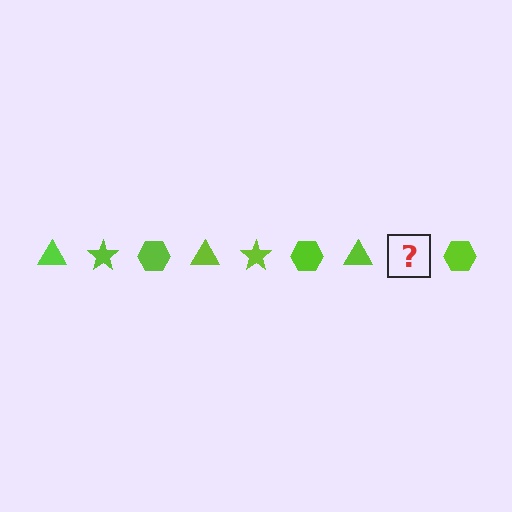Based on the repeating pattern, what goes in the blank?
The blank should be a lime star.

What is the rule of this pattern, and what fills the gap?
The rule is that the pattern cycles through triangle, star, hexagon shapes in lime. The gap should be filled with a lime star.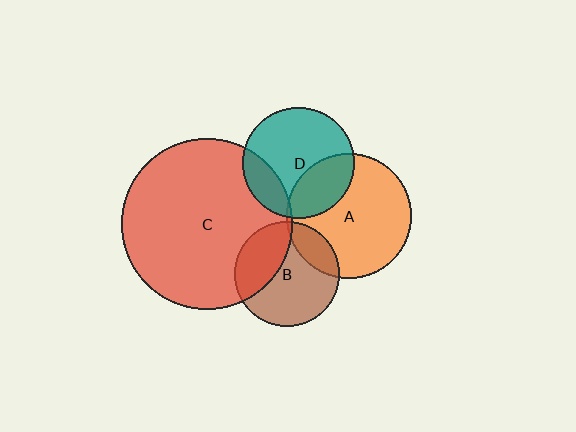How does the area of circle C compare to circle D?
Approximately 2.3 times.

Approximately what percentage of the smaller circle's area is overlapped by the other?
Approximately 30%.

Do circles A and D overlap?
Yes.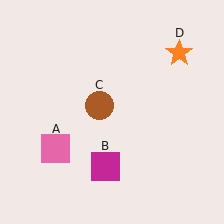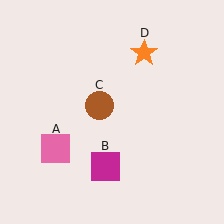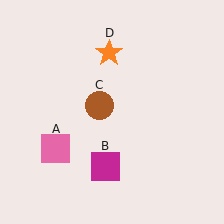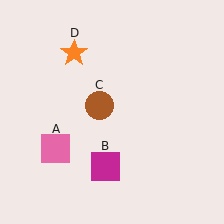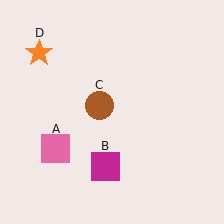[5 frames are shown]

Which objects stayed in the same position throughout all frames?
Pink square (object A) and magenta square (object B) and brown circle (object C) remained stationary.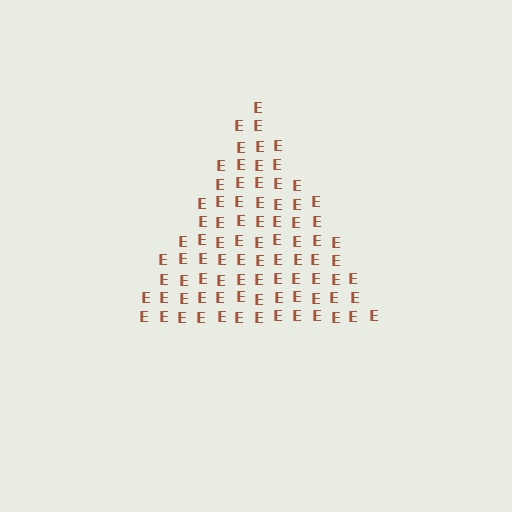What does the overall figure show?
The overall figure shows a triangle.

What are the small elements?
The small elements are letter E's.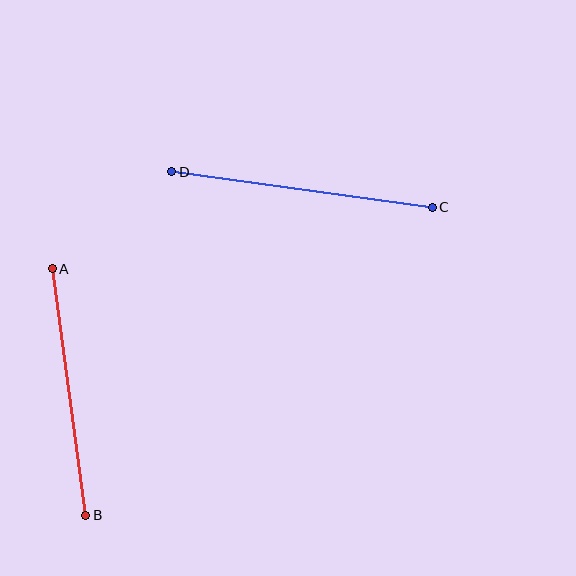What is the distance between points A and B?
The distance is approximately 249 pixels.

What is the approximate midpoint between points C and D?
The midpoint is at approximately (302, 190) pixels.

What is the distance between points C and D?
The distance is approximately 263 pixels.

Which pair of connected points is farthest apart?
Points C and D are farthest apart.